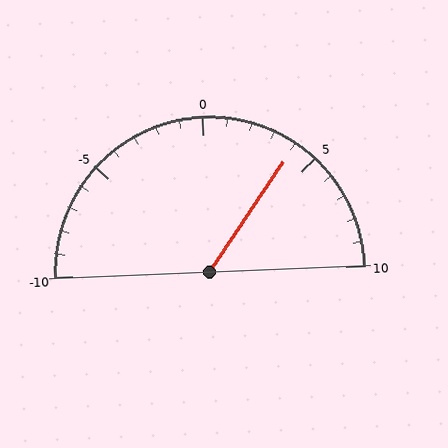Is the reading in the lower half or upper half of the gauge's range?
The reading is in the upper half of the range (-10 to 10).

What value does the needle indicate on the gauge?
The needle indicates approximately 4.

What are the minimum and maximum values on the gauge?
The gauge ranges from -10 to 10.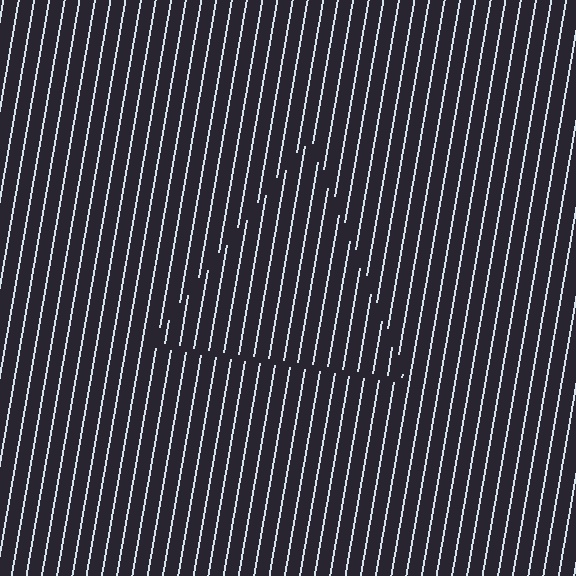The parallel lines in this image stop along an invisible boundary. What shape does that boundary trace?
An illusory triangle. The interior of the shape contains the same grating, shifted by half a period — the contour is defined by the phase discontinuity where line-ends from the inner and outer gratings abut.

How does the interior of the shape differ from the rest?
The interior of the shape contains the same grating, shifted by half a period — the contour is defined by the phase discontinuity where line-ends from the inner and outer gratings abut.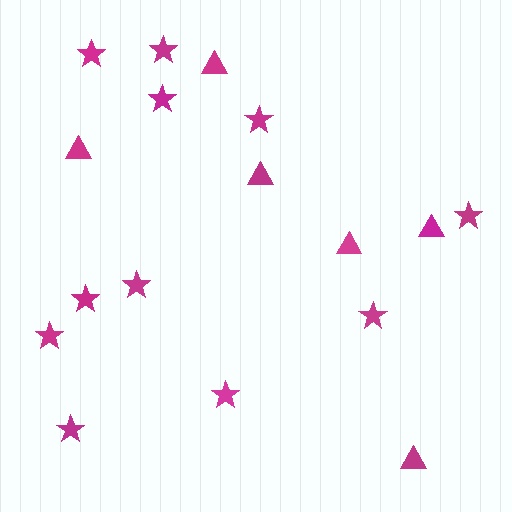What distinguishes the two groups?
There are 2 groups: one group of triangles (6) and one group of stars (11).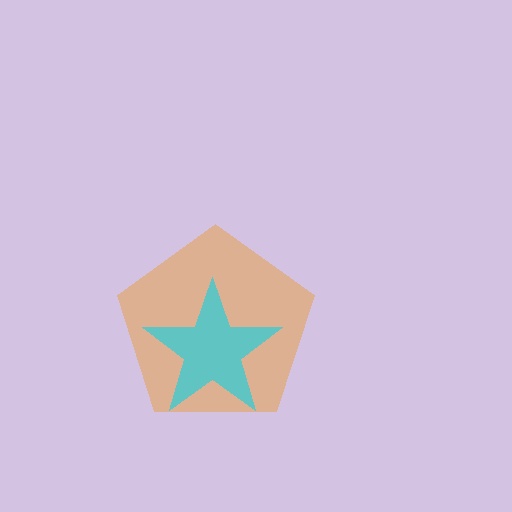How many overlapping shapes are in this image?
There are 2 overlapping shapes in the image.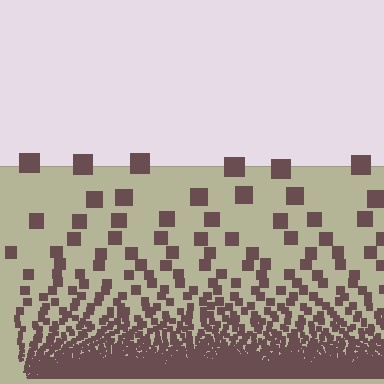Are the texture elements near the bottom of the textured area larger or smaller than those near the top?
Smaller. The gradient is inverted — elements near the bottom are smaller and denser.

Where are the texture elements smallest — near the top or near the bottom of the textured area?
Near the bottom.